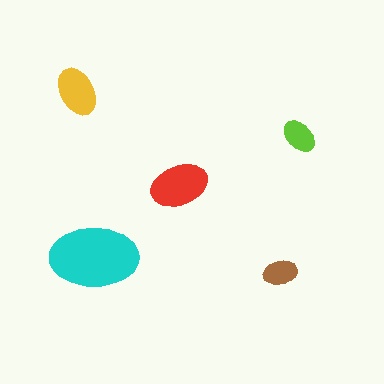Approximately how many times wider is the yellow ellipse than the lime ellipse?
About 1.5 times wider.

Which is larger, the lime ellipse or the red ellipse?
The red one.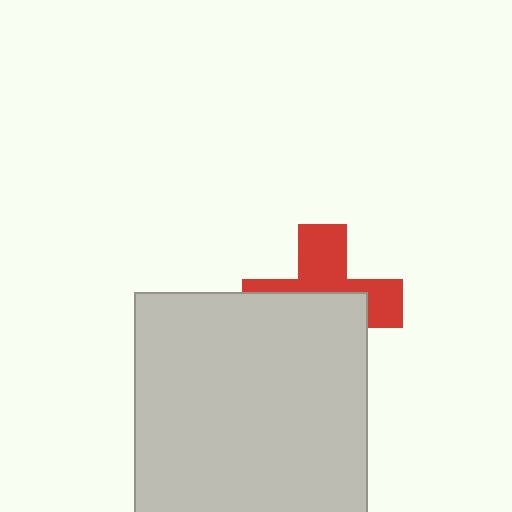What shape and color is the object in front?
The object in front is a light gray square.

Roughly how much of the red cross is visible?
About half of it is visible (roughly 45%).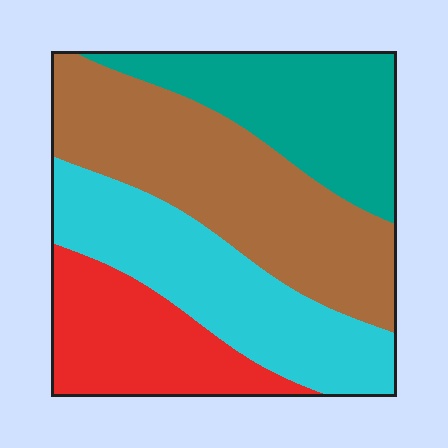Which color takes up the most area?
Brown, at roughly 35%.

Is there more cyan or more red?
Cyan.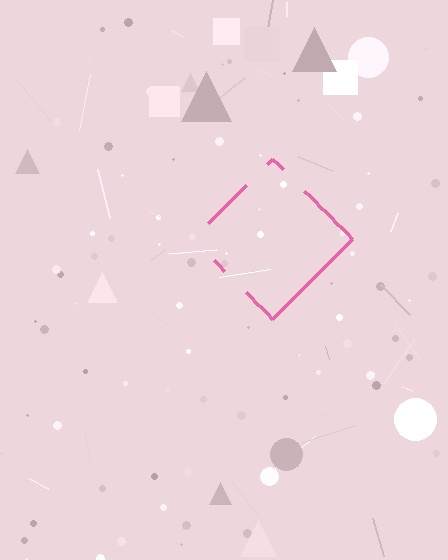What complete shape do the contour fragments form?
The contour fragments form a diamond.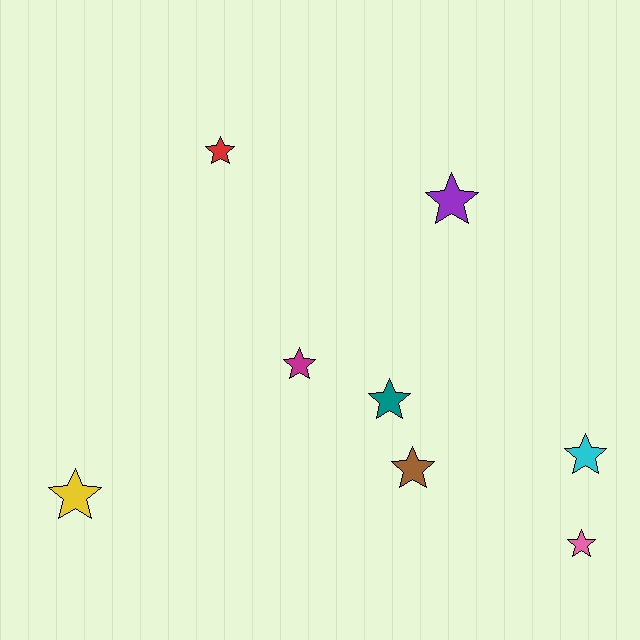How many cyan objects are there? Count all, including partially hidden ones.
There is 1 cyan object.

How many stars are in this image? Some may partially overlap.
There are 8 stars.